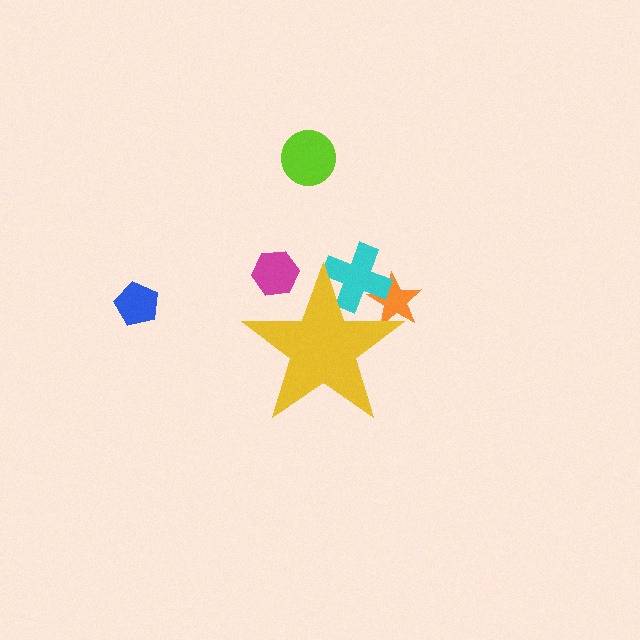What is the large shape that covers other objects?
A yellow star.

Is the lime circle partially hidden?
No, the lime circle is fully visible.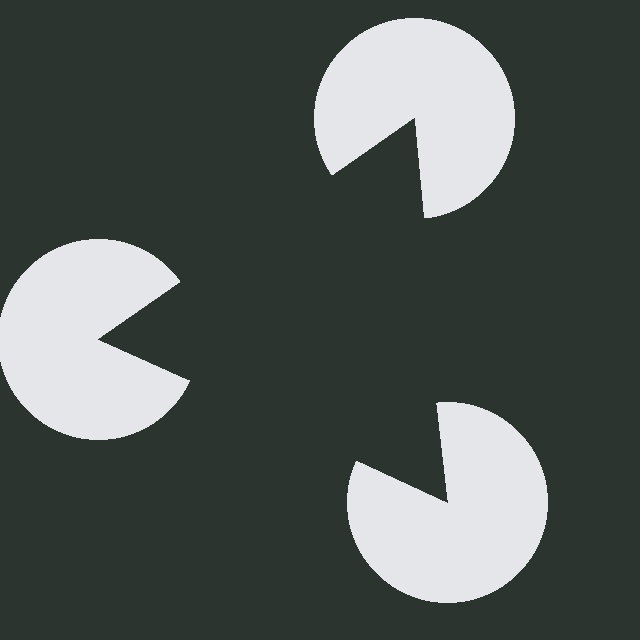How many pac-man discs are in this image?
There are 3 — one at each vertex of the illusory triangle.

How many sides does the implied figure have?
3 sides.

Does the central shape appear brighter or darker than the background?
It typically appears slightly darker than the background, even though no actual brightness change is drawn.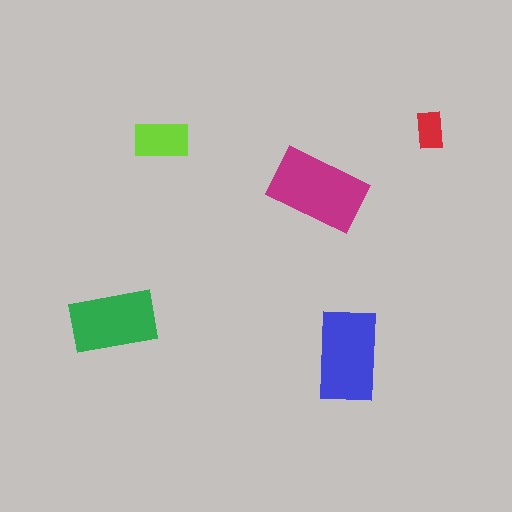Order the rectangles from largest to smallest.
the magenta one, the blue one, the green one, the lime one, the red one.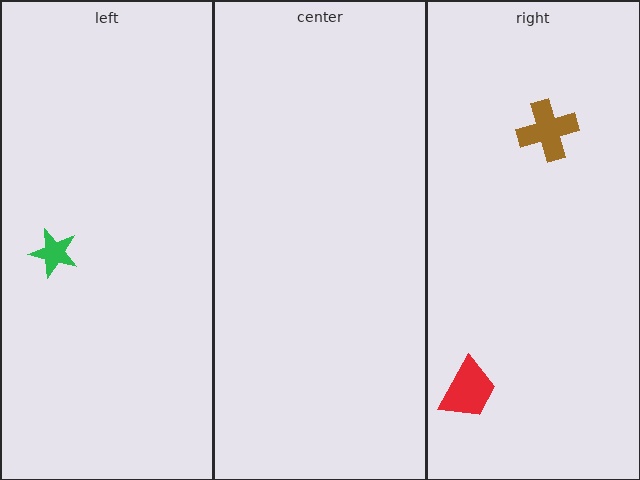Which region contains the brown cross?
The right region.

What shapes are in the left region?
The green star.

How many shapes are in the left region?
1.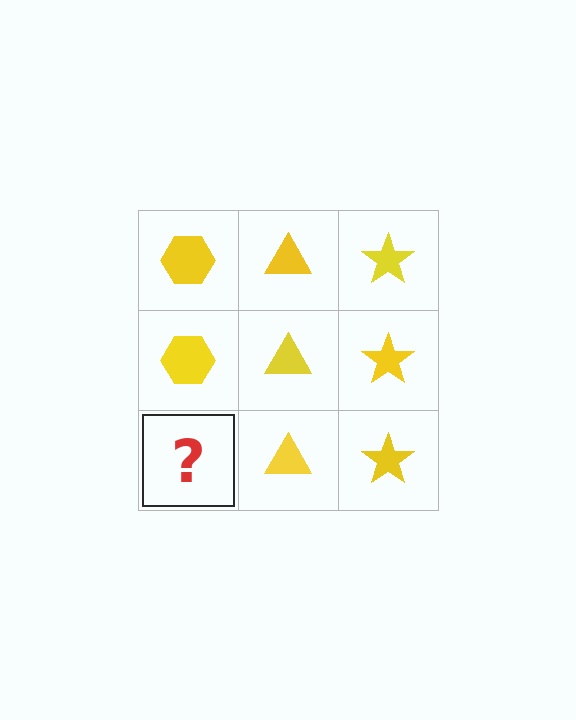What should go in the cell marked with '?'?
The missing cell should contain a yellow hexagon.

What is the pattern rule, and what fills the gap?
The rule is that each column has a consistent shape. The gap should be filled with a yellow hexagon.